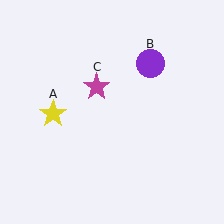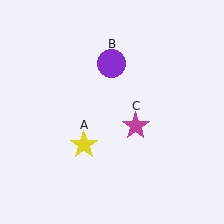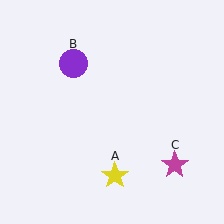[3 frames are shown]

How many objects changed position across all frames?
3 objects changed position: yellow star (object A), purple circle (object B), magenta star (object C).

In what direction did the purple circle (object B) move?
The purple circle (object B) moved left.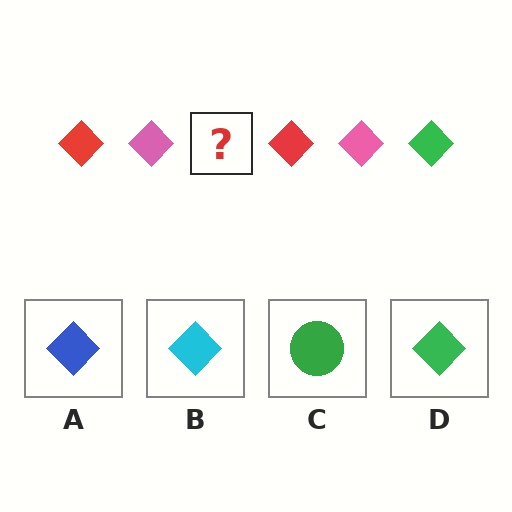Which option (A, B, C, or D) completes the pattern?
D.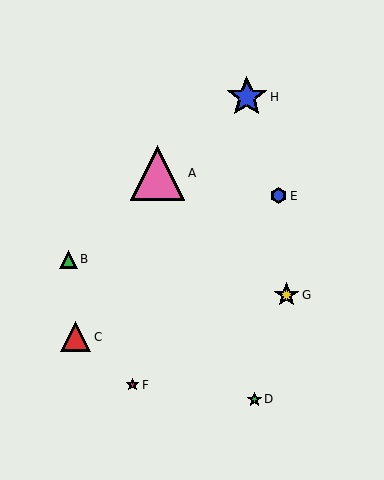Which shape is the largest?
The pink triangle (labeled A) is the largest.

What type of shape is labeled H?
Shape H is a blue star.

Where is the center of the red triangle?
The center of the red triangle is at (76, 337).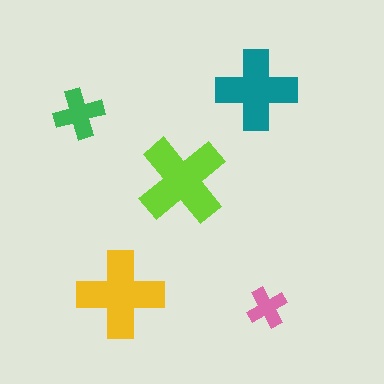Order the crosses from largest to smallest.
the lime one, the yellow one, the teal one, the green one, the pink one.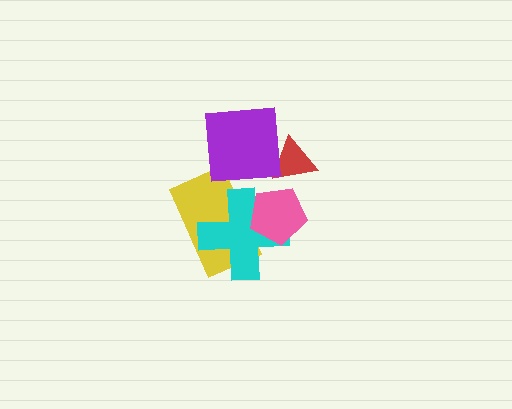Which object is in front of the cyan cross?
The pink pentagon is in front of the cyan cross.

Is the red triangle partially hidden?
Yes, it is partially covered by another shape.